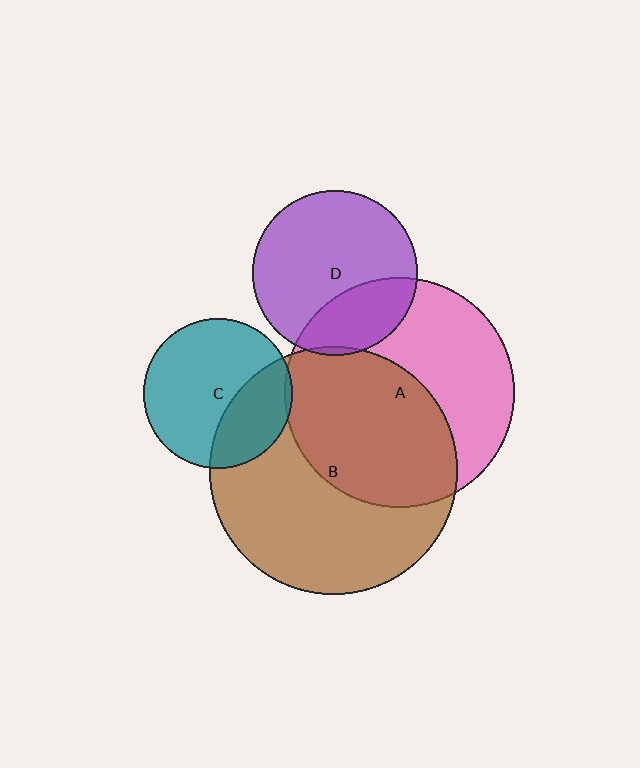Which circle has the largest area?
Circle B (brown).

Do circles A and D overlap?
Yes.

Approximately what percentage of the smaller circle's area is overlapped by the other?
Approximately 30%.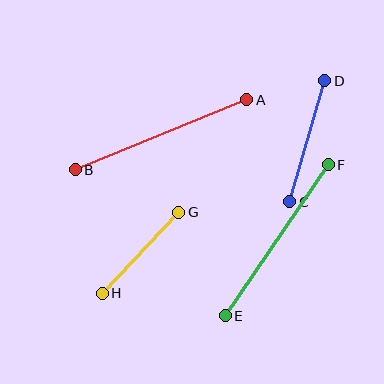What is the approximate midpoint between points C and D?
The midpoint is at approximately (307, 141) pixels.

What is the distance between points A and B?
The distance is approximately 185 pixels.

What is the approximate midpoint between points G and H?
The midpoint is at approximately (140, 253) pixels.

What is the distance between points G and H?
The distance is approximately 111 pixels.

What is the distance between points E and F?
The distance is approximately 182 pixels.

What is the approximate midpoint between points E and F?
The midpoint is at approximately (277, 240) pixels.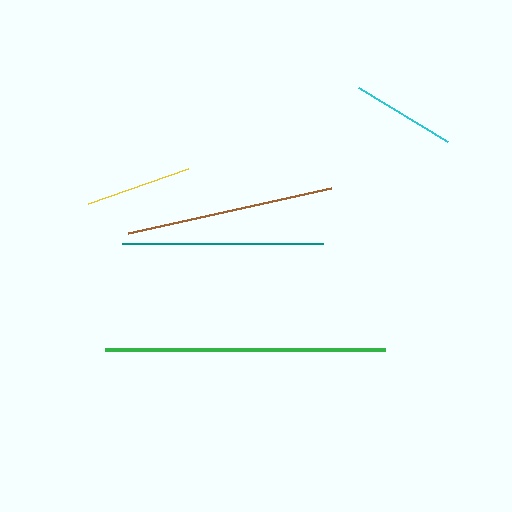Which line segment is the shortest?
The cyan line is the shortest at approximately 104 pixels.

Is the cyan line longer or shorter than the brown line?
The brown line is longer than the cyan line.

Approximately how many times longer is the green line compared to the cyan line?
The green line is approximately 2.7 times the length of the cyan line.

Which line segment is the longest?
The green line is the longest at approximately 280 pixels.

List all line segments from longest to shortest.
From longest to shortest: green, brown, teal, yellow, cyan.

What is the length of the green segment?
The green segment is approximately 280 pixels long.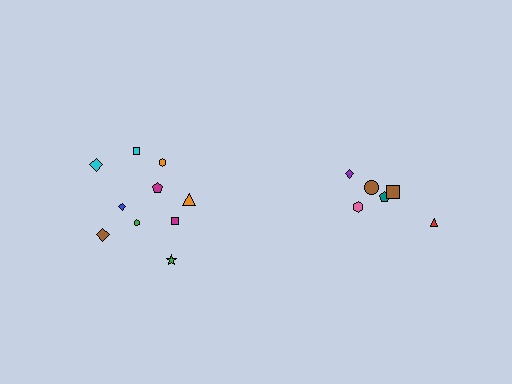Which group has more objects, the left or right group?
The left group.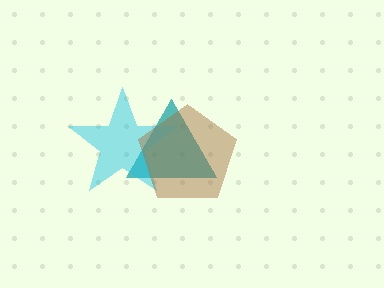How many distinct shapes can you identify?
There are 3 distinct shapes: a teal triangle, a cyan star, a brown pentagon.